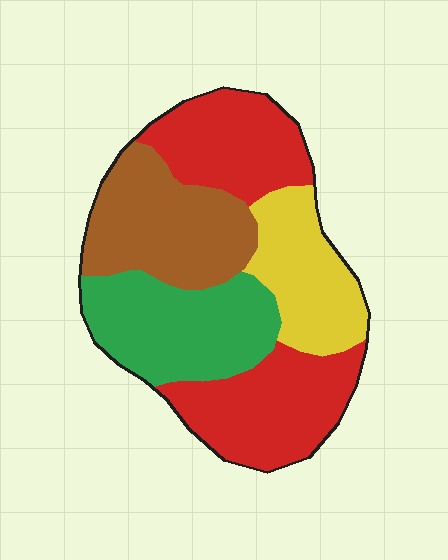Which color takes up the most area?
Red, at roughly 40%.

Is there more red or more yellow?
Red.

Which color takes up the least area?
Yellow, at roughly 15%.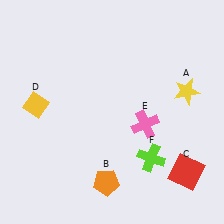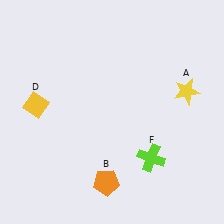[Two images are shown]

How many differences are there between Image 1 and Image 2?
There are 2 differences between the two images.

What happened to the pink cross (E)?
The pink cross (E) was removed in Image 2. It was in the bottom-right area of Image 1.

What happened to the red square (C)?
The red square (C) was removed in Image 2. It was in the bottom-right area of Image 1.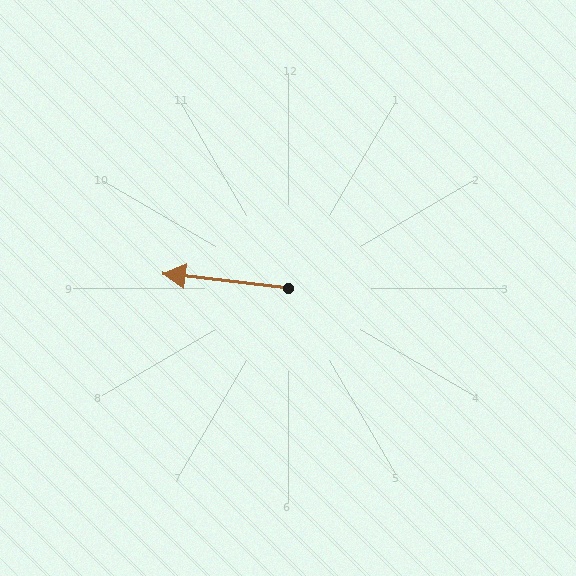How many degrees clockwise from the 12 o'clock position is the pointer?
Approximately 277 degrees.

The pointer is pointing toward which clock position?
Roughly 9 o'clock.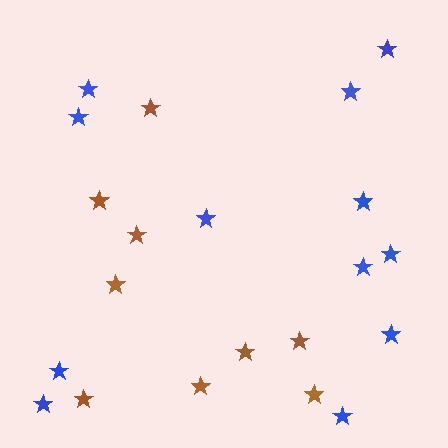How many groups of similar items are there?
There are 2 groups: one group of brown stars (9) and one group of blue stars (12).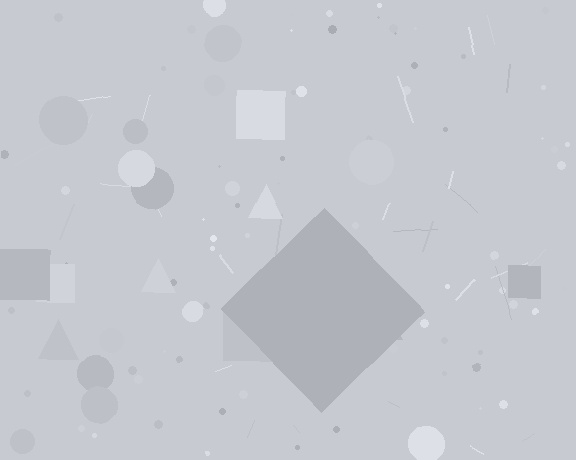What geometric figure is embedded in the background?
A diamond is embedded in the background.